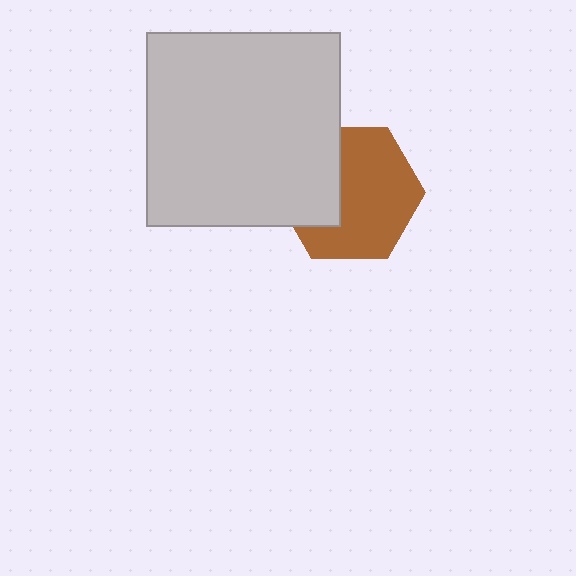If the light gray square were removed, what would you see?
You would see the complete brown hexagon.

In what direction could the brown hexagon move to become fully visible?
The brown hexagon could move right. That would shift it out from behind the light gray square entirely.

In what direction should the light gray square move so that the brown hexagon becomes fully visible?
The light gray square should move left. That is the shortest direction to clear the overlap and leave the brown hexagon fully visible.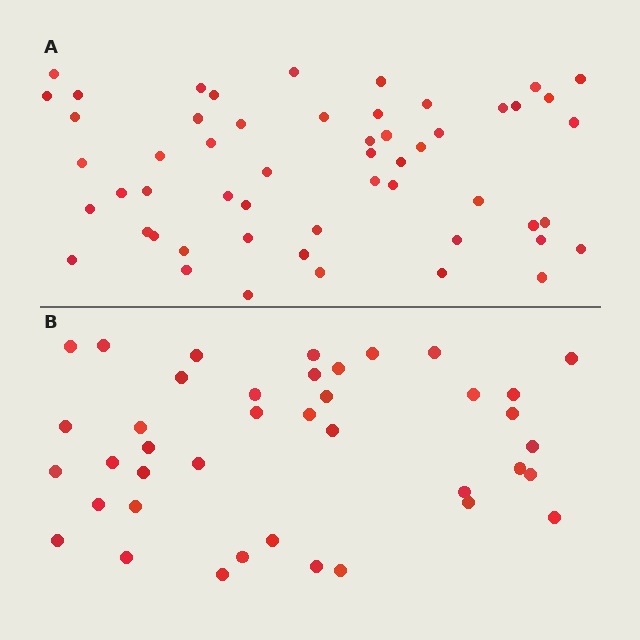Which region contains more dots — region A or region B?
Region A (the top region) has more dots.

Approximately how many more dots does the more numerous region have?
Region A has approximately 15 more dots than region B.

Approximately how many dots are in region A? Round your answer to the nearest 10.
About 50 dots. (The exact count is 54, which rounds to 50.)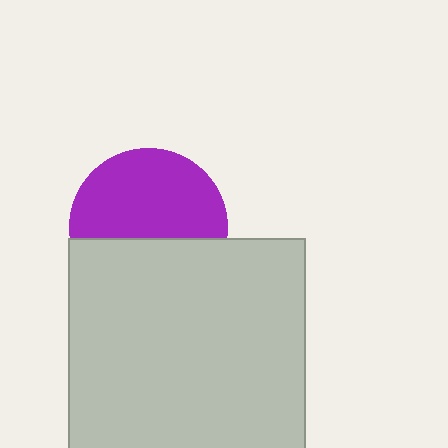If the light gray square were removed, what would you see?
You would see the complete purple circle.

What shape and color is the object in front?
The object in front is a light gray square.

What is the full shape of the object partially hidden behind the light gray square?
The partially hidden object is a purple circle.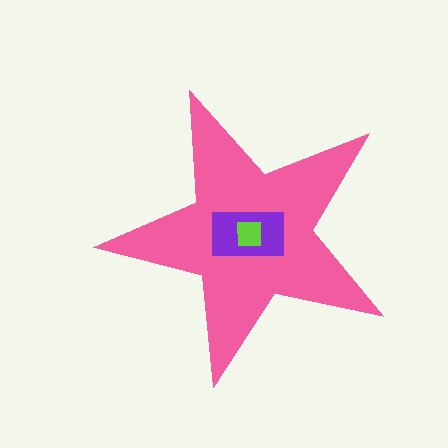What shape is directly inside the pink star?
The purple rectangle.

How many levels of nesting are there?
3.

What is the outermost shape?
The pink star.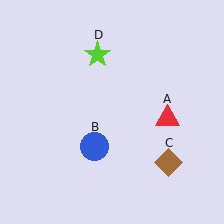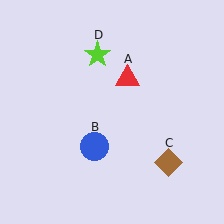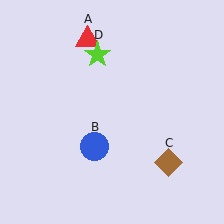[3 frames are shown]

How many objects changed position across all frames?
1 object changed position: red triangle (object A).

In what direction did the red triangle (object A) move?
The red triangle (object A) moved up and to the left.